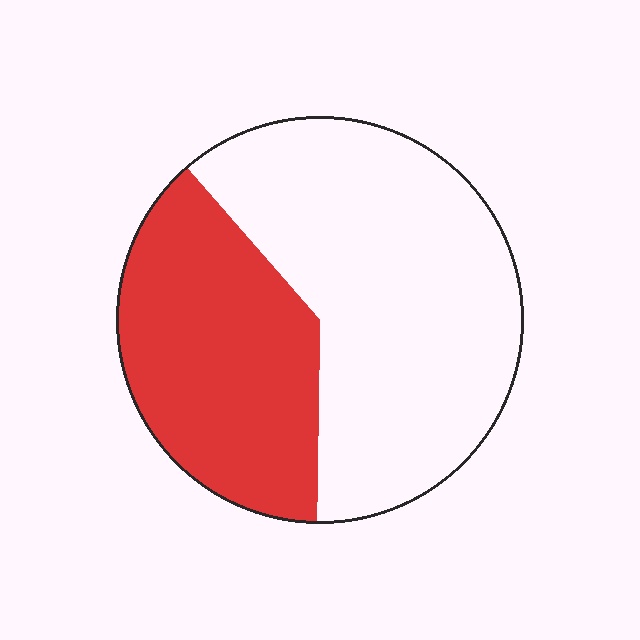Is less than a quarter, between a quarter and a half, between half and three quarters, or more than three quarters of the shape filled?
Between a quarter and a half.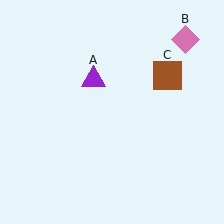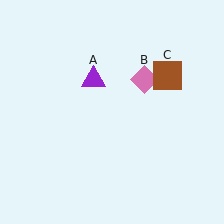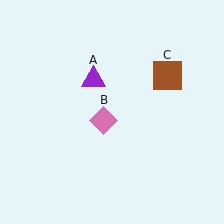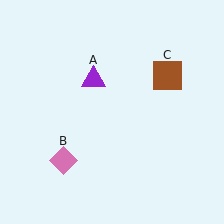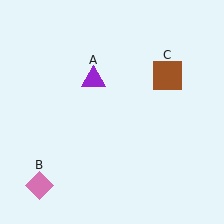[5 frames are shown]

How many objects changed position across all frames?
1 object changed position: pink diamond (object B).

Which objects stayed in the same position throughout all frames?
Purple triangle (object A) and brown square (object C) remained stationary.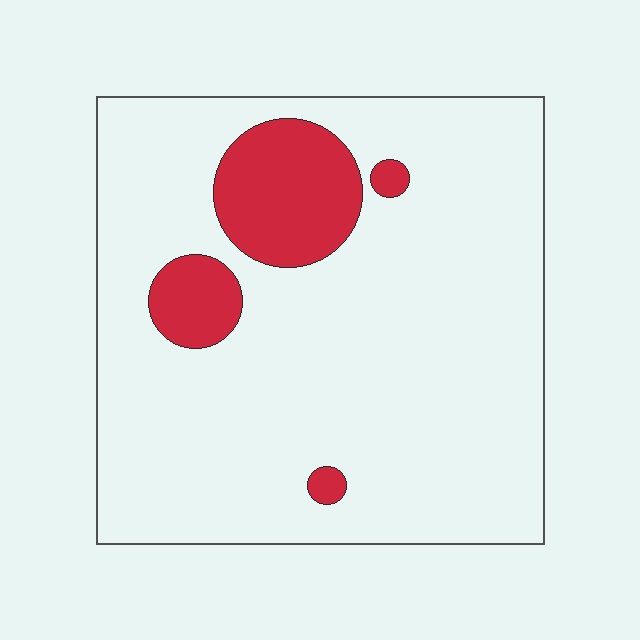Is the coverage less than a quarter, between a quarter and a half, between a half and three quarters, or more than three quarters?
Less than a quarter.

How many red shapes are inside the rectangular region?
4.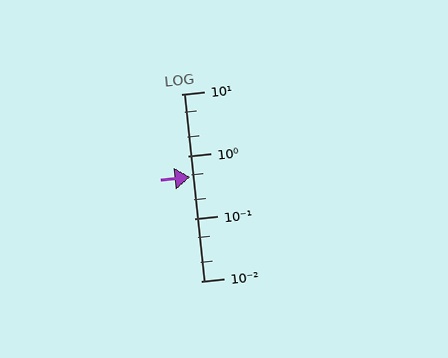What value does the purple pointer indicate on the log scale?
The pointer indicates approximately 0.47.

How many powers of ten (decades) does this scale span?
The scale spans 3 decades, from 0.01 to 10.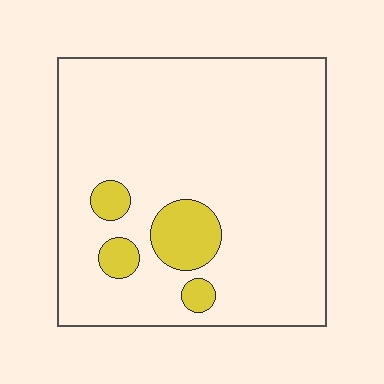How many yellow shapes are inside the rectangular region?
4.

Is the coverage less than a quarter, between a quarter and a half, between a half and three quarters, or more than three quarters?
Less than a quarter.